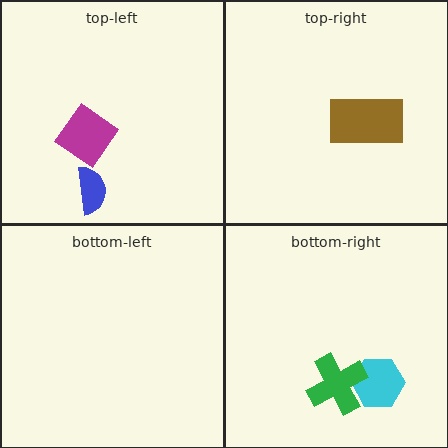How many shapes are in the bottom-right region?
2.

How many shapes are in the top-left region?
2.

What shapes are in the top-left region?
The blue semicircle, the magenta diamond.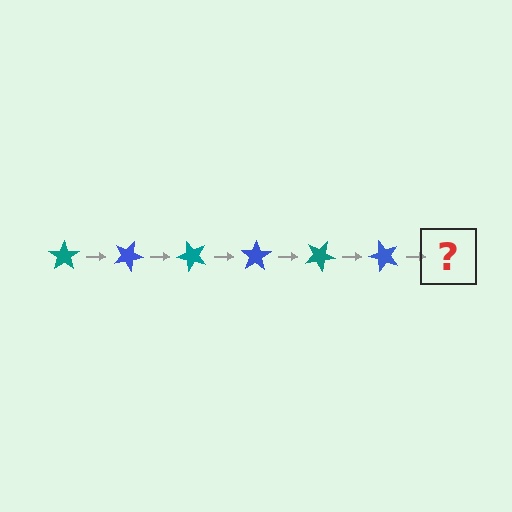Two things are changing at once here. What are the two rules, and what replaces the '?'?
The two rules are that it rotates 25 degrees each step and the color cycles through teal and blue. The '?' should be a teal star, rotated 150 degrees from the start.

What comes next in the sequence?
The next element should be a teal star, rotated 150 degrees from the start.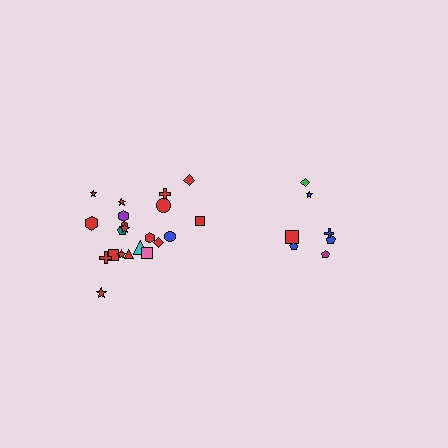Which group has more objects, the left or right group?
The left group.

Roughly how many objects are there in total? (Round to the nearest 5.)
Roughly 30 objects in total.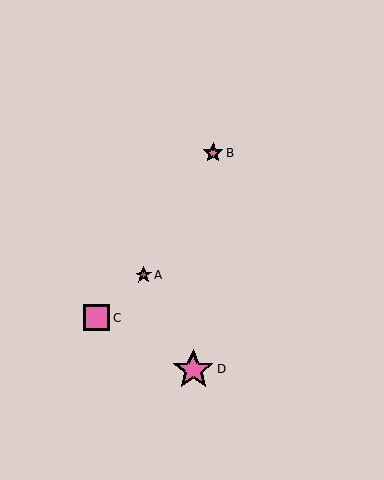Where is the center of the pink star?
The center of the pink star is at (213, 153).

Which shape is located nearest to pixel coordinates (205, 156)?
The pink star (labeled B) at (213, 153) is nearest to that location.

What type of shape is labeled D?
Shape D is a pink star.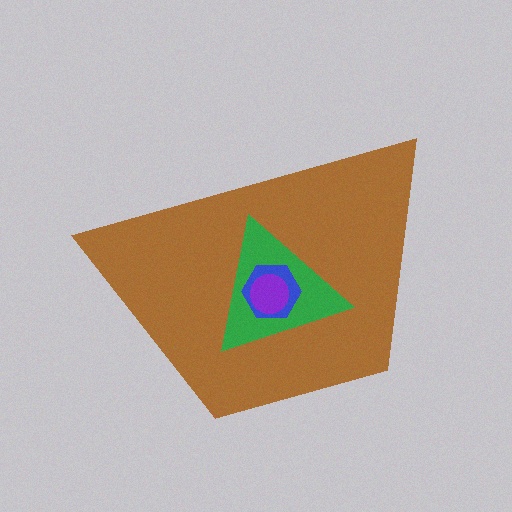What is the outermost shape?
The brown trapezoid.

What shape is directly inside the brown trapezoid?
The green triangle.